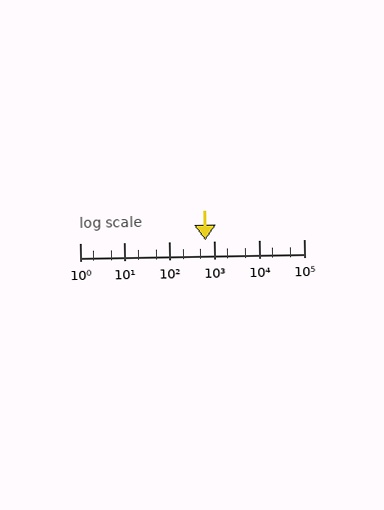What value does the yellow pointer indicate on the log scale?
The pointer indicates approximately 620.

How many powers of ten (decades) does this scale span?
The scale spans 5 decades, from 1 to 100000.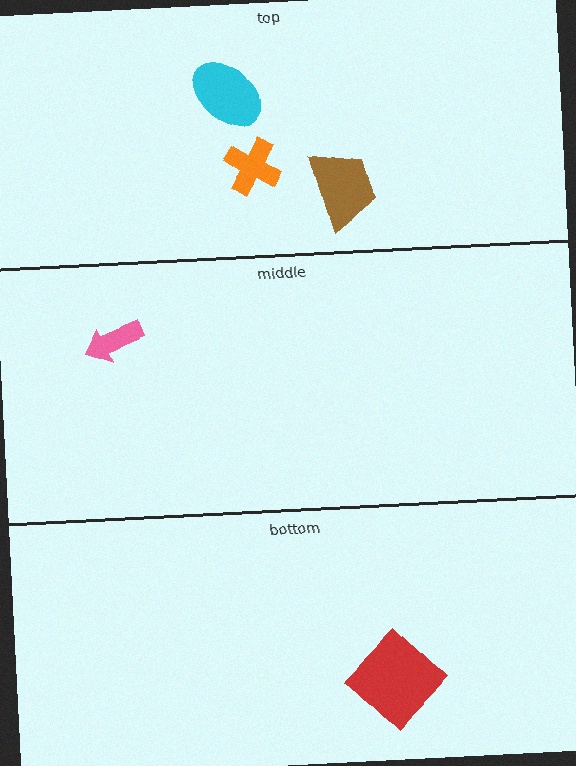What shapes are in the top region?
The orange cross, the cyan ellipse, the brown trapezoid.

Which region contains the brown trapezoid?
The top region.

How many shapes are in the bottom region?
1.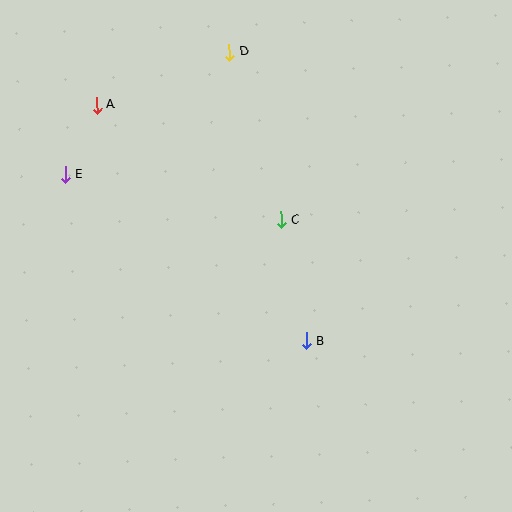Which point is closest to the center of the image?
Point C at (281, 220) is closest to the center.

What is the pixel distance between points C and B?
The distance between C and B is 124 pixels.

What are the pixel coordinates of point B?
Point B is at (306, 341).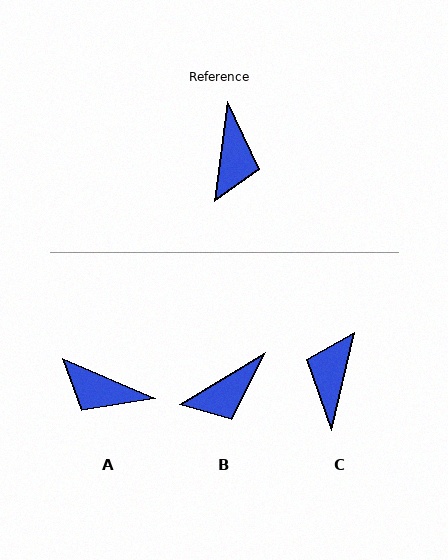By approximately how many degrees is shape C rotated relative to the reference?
Approximately 175 degrees counter-clockwise.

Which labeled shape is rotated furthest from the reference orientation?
C, about 175 degrees away.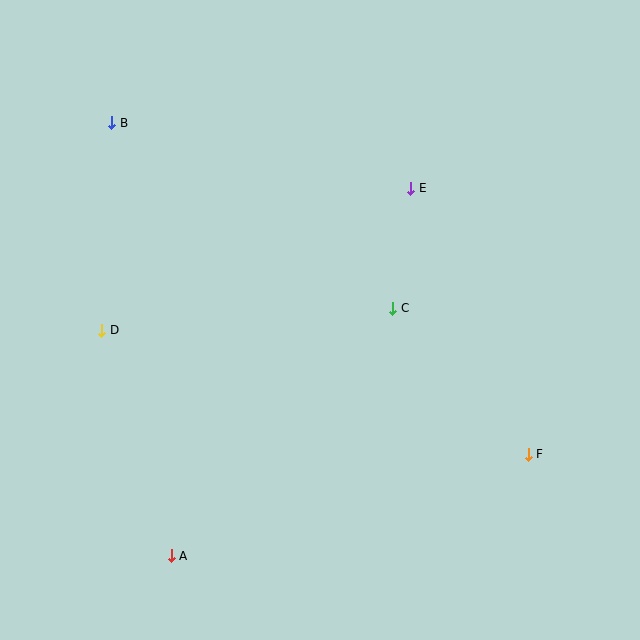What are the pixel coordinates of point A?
Point A is at (171, 556).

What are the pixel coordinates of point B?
Point B is at (112, 123).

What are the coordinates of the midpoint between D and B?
The midpoint between D and B is at (107, 227).